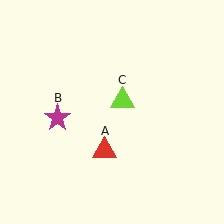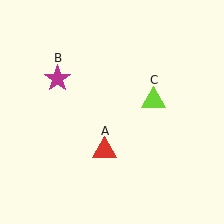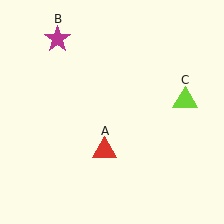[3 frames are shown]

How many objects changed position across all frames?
2 objects changed position: magenta star (object B), lime triangle (object C).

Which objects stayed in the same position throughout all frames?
Red triangle (object A) remained stationary.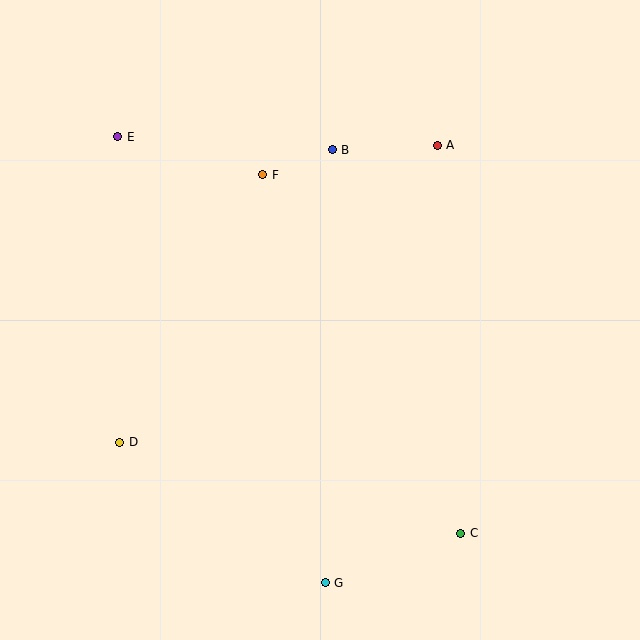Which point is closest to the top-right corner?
Point A is closest to the top-right corner.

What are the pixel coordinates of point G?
Point G is at (325, 583).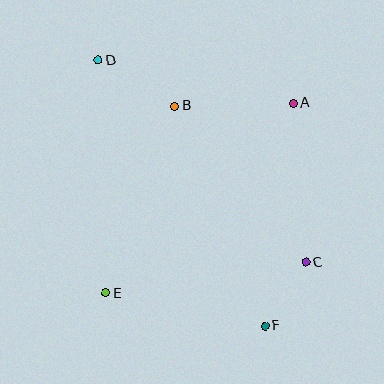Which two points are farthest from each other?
Points D and F are farthest from each other.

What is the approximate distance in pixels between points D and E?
The distance between D and E is approximately 233 pixels.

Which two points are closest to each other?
Points C and F are closest to each other.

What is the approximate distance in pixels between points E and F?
The distance between E and F is approximately 163 pixels.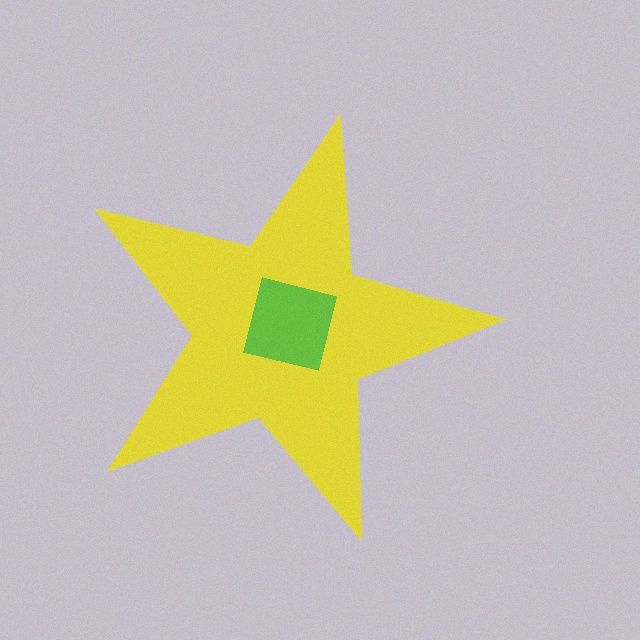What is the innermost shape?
The lime square.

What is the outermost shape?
The yellow star.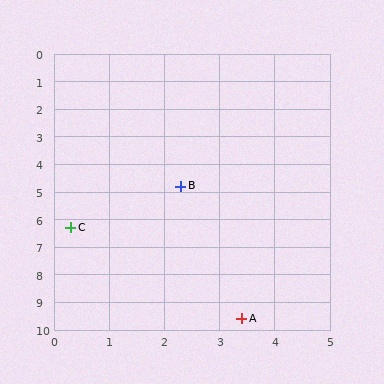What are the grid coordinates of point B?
Point B is at approximately (2.3, 4.8).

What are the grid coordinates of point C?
Point C is at approximately (0.3, 6.3).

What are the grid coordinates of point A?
Point A is at approximately (3.4, 9.6).